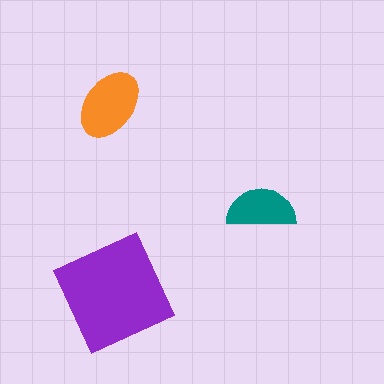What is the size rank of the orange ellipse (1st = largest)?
2nd.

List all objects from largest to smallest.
The purple diamond, the orange ellipse, the teal semicircle.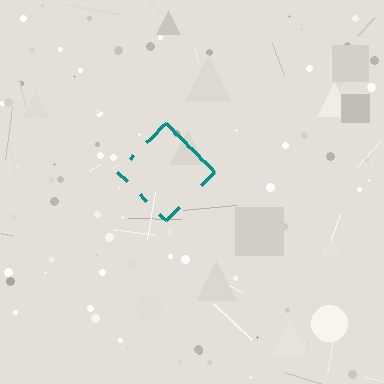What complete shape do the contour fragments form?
The contour fragments form a diamond.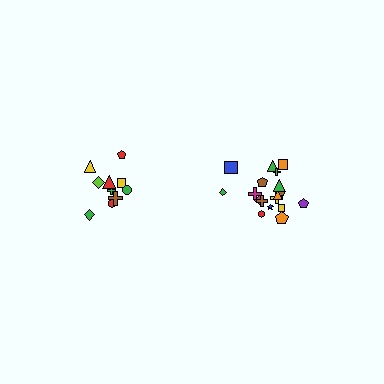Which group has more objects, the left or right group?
The right group.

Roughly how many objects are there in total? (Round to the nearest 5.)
Roughly 30 objects in total.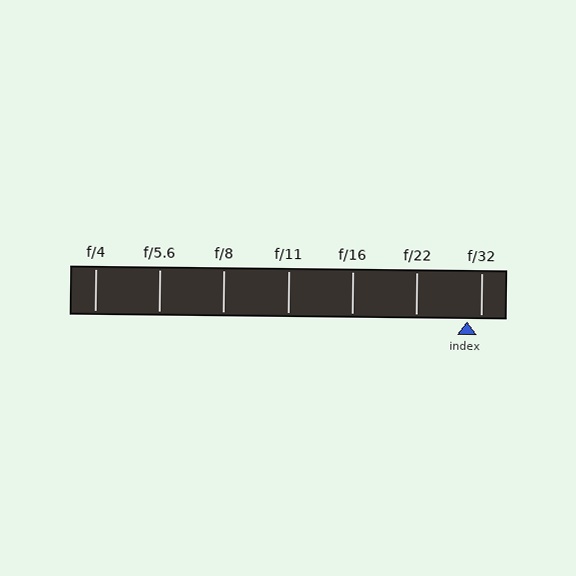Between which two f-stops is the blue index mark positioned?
The index mark is between f/22 and f/32.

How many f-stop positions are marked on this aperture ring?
There are 7 f-stop positions marked.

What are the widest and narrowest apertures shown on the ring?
The widest aperture shown is f/4 and the narrowest is f/32.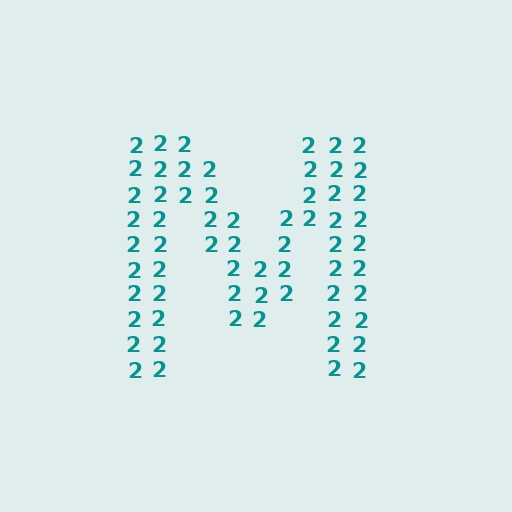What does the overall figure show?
The overall figure shows the letter M.